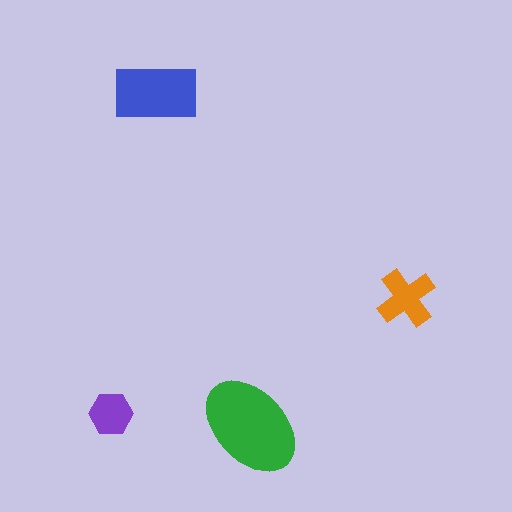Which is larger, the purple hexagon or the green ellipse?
The green ellipse.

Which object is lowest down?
The green ellipse is bottommost.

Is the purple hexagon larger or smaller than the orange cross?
Smaller.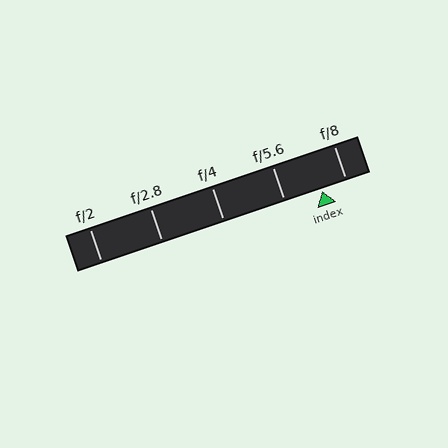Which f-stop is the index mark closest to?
The index mark is closest to f/8.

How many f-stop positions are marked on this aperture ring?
There are 5 f-stop positions marked.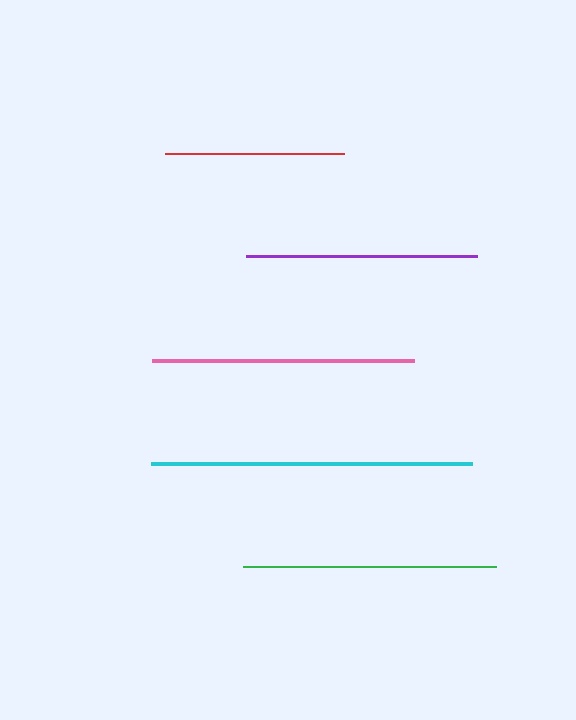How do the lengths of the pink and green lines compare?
The pink and green lines are approximately the same length.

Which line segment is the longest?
The cyan line is the longest at approximately 321 pixels.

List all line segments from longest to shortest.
From longest to shortest: cyan, pink, green, purple, red.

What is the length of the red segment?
The red segment is approximately 179 pixels long.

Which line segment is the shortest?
The red line is the shortest at approximately 179 pixels.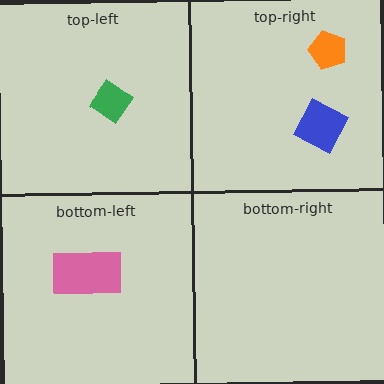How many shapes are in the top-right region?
2.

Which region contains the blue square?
The top-right region.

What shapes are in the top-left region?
The green diamond.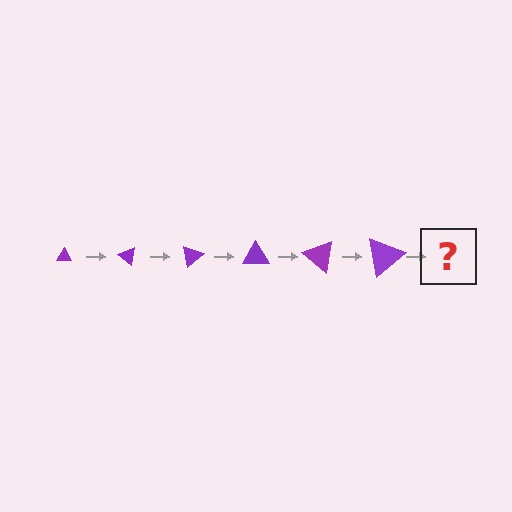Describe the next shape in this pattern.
It should be a triangle, larger than the previous one and rotated 240 degrees from the start.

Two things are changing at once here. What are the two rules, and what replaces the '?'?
The two rules are that the triangle grows larger each step and it rotates 40 degrees each step. The '?' should be a triangle, larger than the previous one and rotated 240 degrees from the start.